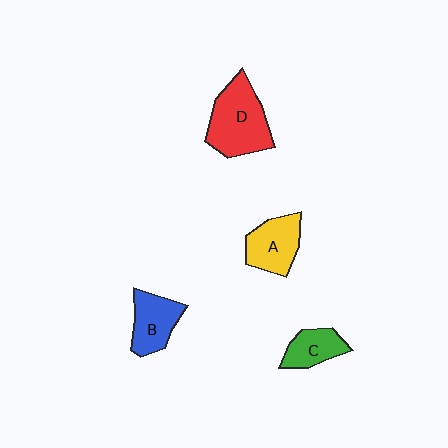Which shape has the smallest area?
Shape C (green).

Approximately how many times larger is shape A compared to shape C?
Approximately 1.3 times.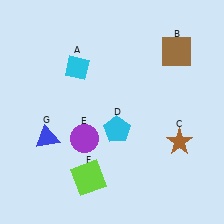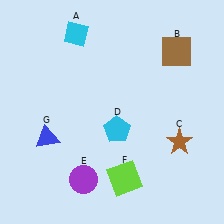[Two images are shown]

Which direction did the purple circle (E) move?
The purple circle (E) moved down.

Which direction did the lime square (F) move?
The lime square (F) moved right.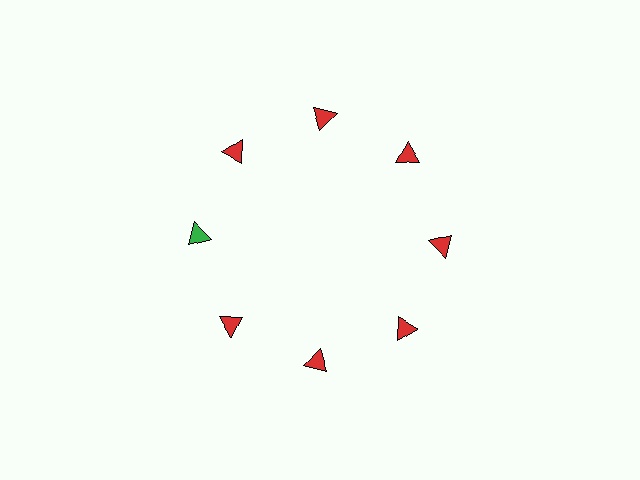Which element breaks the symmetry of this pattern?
The green triangle at roughly the 9 o'clock position breaks the symmetry. All other shapes are red triangles.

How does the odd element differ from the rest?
It has a different color: green instead of red.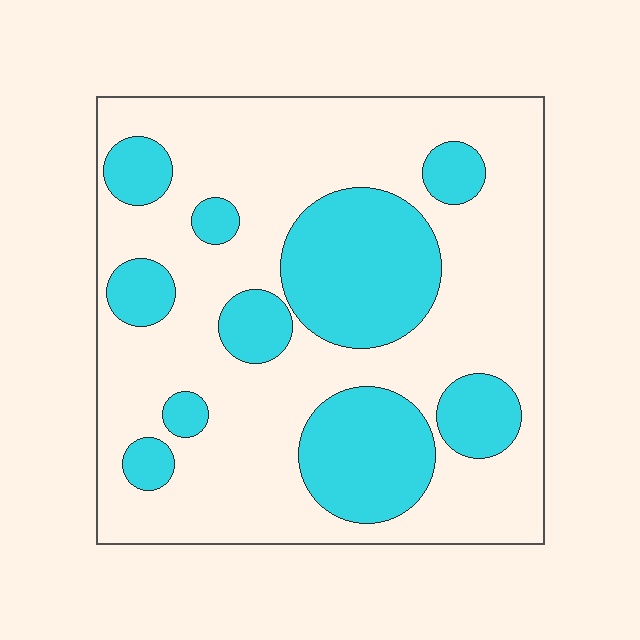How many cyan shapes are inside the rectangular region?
10.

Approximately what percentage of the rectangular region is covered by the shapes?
Approximately 30%.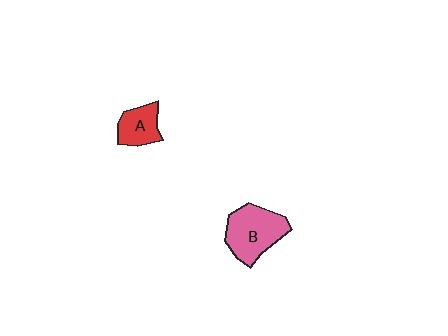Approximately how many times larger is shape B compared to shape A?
Approximately 1.8 times.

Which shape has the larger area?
Shape B (pink).